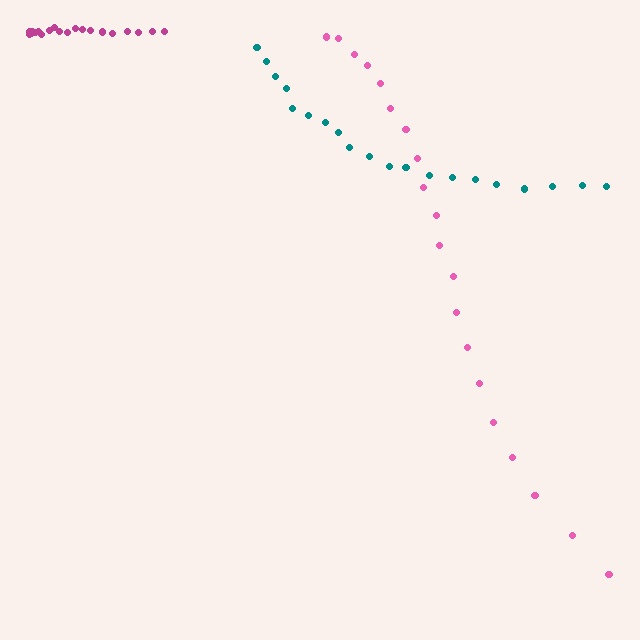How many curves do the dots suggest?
There are 3 distinct paths.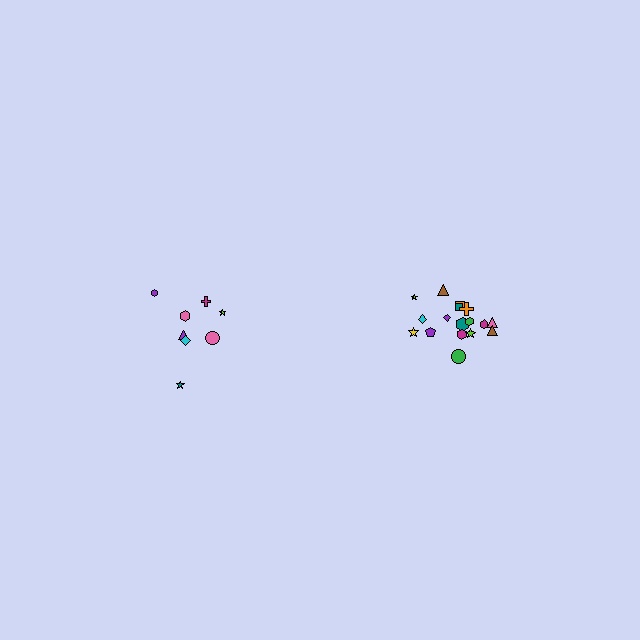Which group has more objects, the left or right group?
The right group.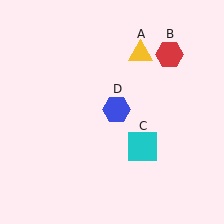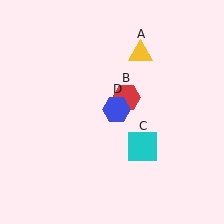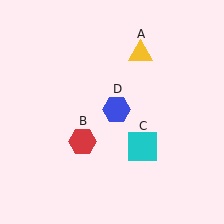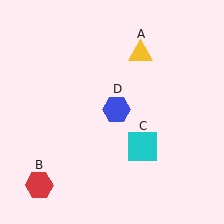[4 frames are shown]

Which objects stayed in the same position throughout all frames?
Yellow triangle (object A) and cyan square (object C) and blue hexagon (object D) remained stationary.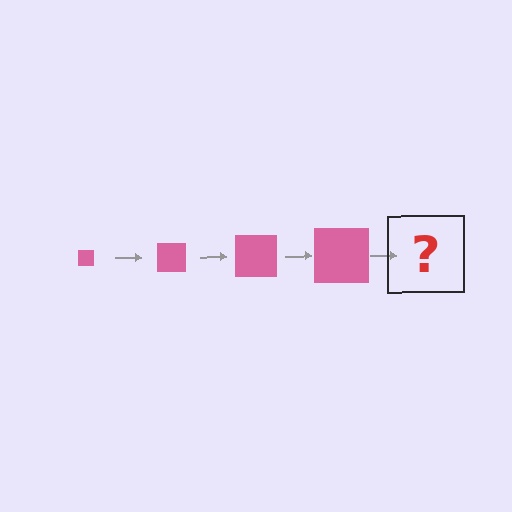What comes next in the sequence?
The next element should be a pink square, larger than the previous one.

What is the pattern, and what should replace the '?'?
The pattern is that the square gets progressively larger each step. The '?' should be a pink square, larger than the previous one.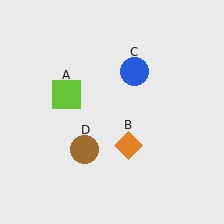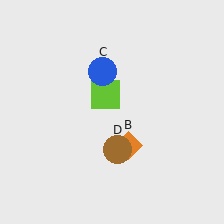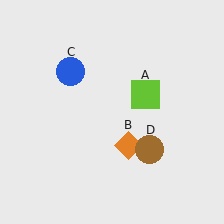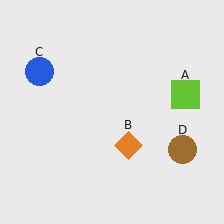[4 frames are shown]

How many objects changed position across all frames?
3 objects changed position: lime square (object A), blue circle (object C), brown circle (object D).